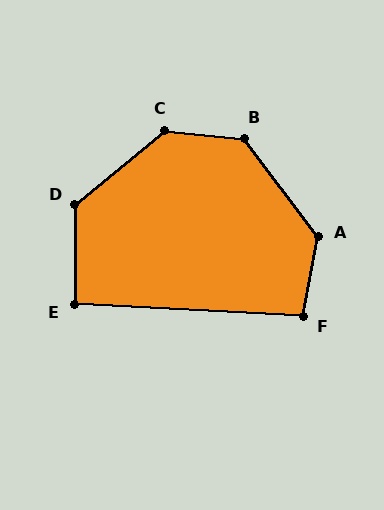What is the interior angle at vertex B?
Approximately 133 degrees (obtuse).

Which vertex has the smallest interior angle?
E, at approximately 93 degrees.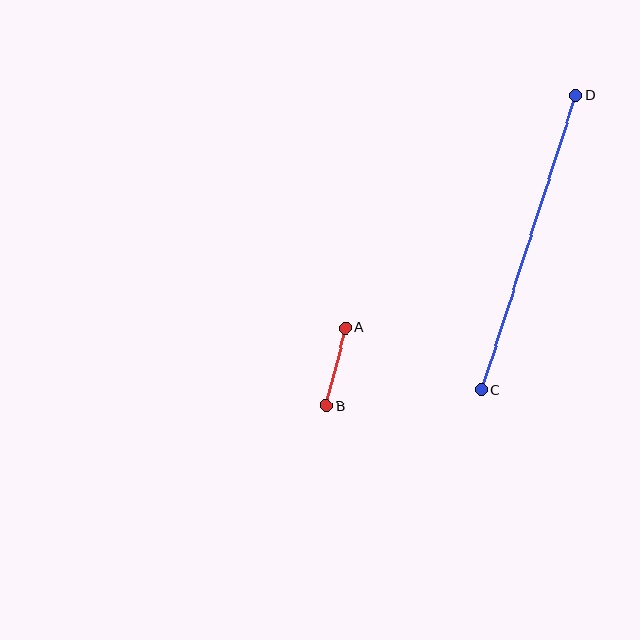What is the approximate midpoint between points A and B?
The midpoint is at approximately (336, 367) pixels.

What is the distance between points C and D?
The distance is approximately 309 pixels.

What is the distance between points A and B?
The distance is approximately 80 pixels.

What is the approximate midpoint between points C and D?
The midpoint is at approximately (529, 243) pixels.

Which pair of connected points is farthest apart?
Points C and D are farthest apart.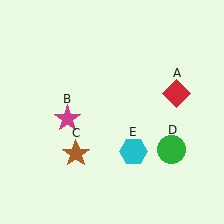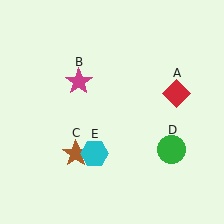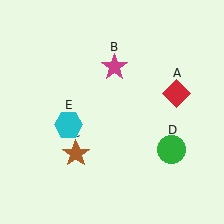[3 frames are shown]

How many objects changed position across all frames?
2 objects changed position: magenta star (object B), cyan hexagon (object E).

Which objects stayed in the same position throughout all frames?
Red diamond (object A) and brown star (object C) and green circle (object D) remained stationary.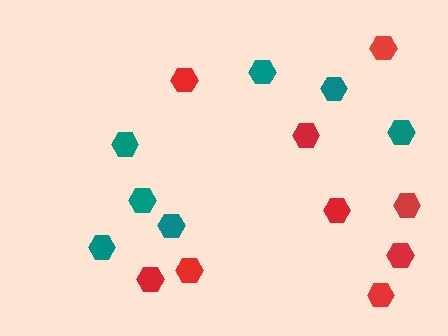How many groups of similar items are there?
There are 2 groups: one group of teal hexagons (7) and one group of red hexagons (9).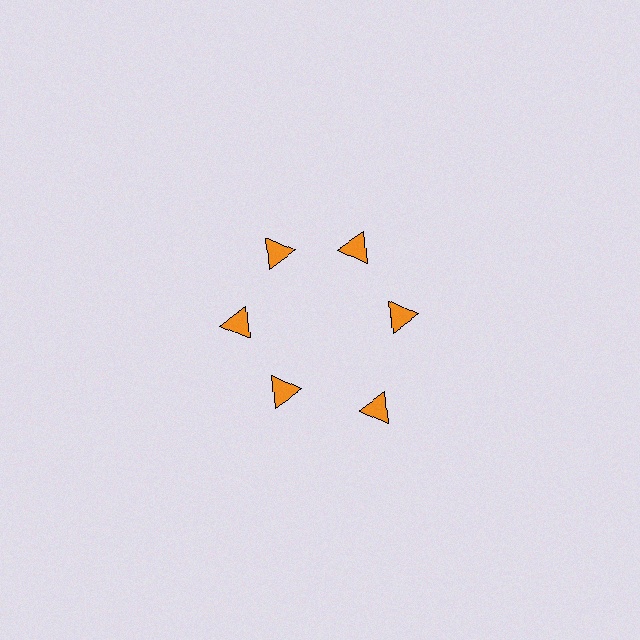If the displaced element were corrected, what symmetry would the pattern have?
It would have 6-fold rotational symmetry — the pattern would map onto itself every 60 degrees.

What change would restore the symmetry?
The symmetry would be restored by moving it inward, back onto the ring so that all 6 triangles sit at equal angles and equal distance from the center.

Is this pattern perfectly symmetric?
No. The 6 orange triangles are arranged in a ring, but one element near the 5 o'clock position is pushed outward from the center, breaking the 6-fold rotational symmetry.